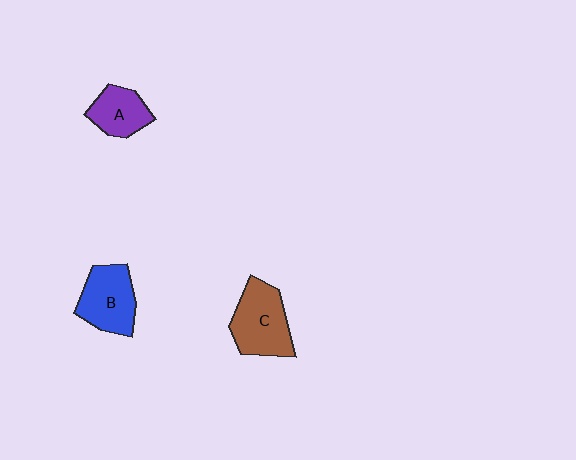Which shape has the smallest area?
Shape A (purple).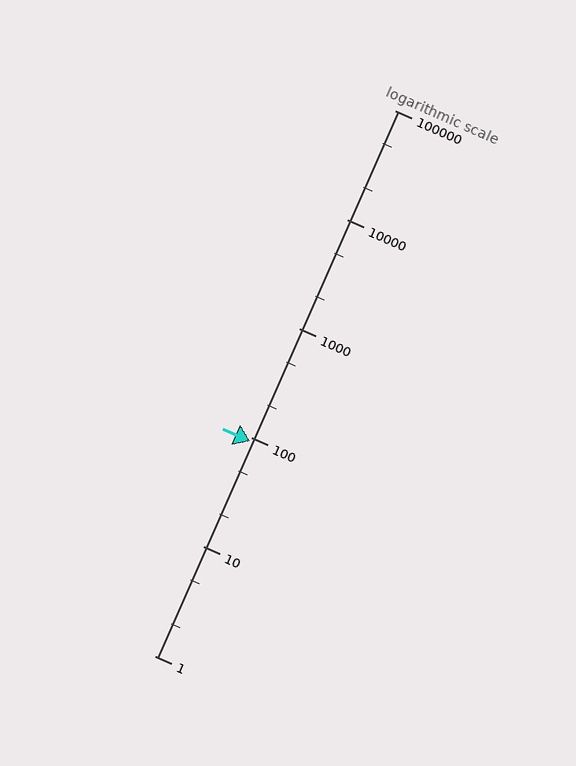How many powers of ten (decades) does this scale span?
The scale spans 5 decades, from 1 to 100000.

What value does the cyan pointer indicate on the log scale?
The pointer indicates approximately 92.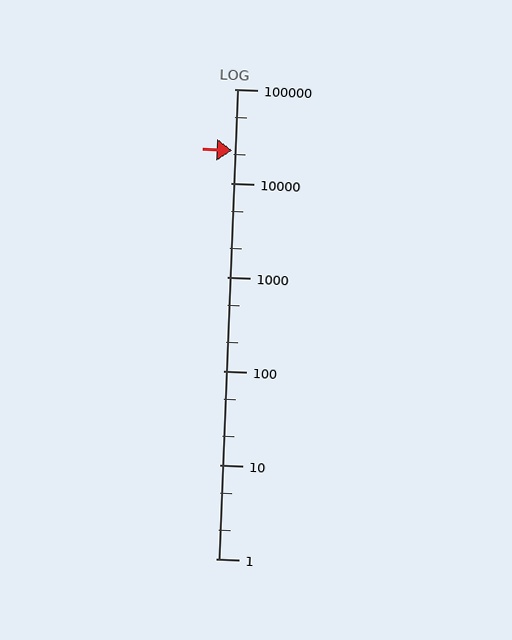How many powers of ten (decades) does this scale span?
The scale spans 5 decades, from 1 to 100000.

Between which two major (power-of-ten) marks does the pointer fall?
The pointer is between 10000 and 100000.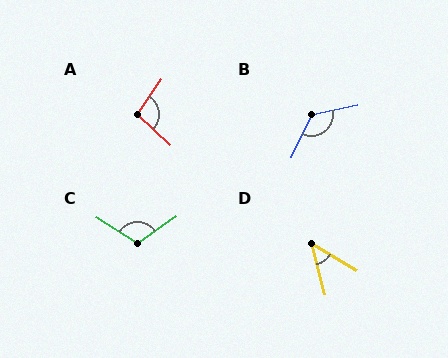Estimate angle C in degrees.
Approximately 112 degrees.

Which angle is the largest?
B, at approximately 127 degrees.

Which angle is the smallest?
D, at approximately 45 degrees.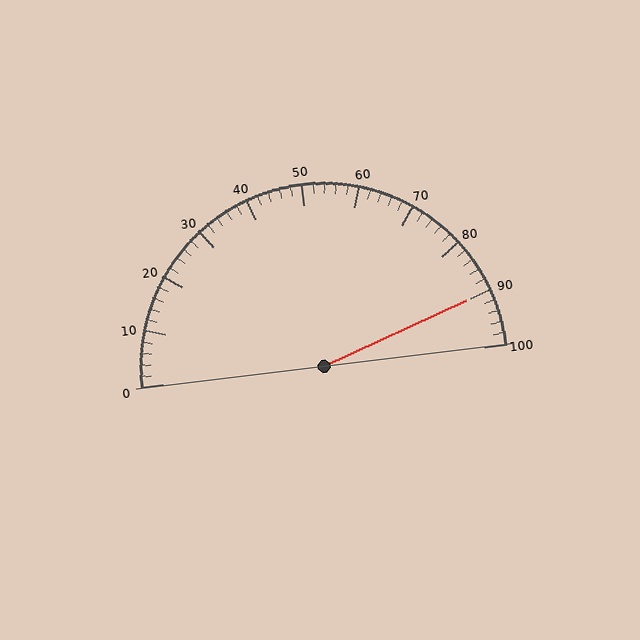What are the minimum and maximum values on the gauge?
The gauge ranges from 0 to 100.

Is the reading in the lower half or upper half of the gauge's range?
The reading is in the upper half of the range (0 to 100).